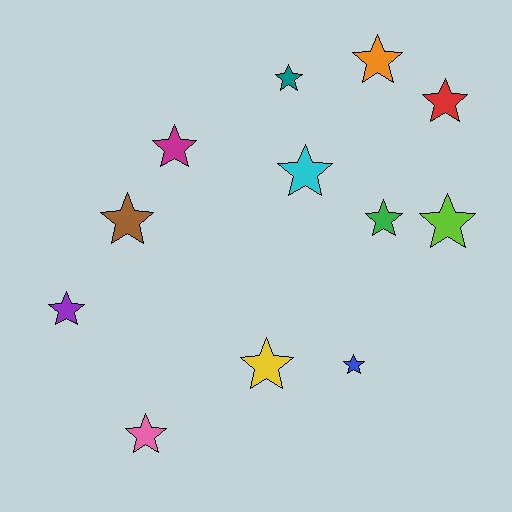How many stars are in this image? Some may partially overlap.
There are 12 stars.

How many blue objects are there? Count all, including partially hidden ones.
There is 1 blue object.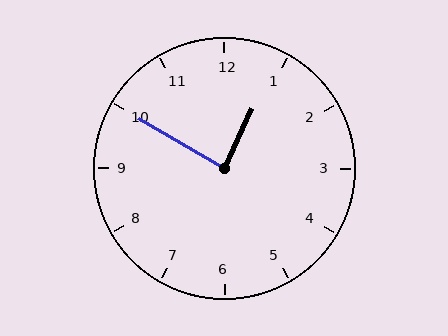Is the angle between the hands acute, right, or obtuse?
It is right.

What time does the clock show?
12:50.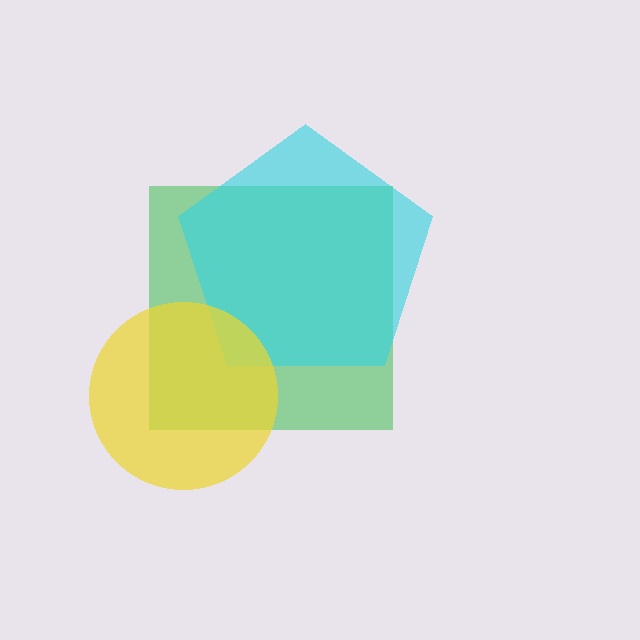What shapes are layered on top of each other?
The layered shapes are: a green square, a cyan pentagon, a yellow circle.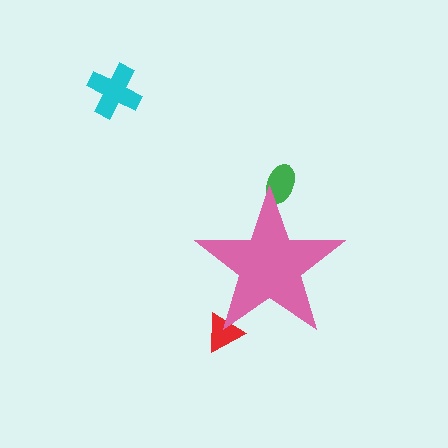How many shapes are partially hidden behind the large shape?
2 shapes are partially hidden.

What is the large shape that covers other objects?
A pink star.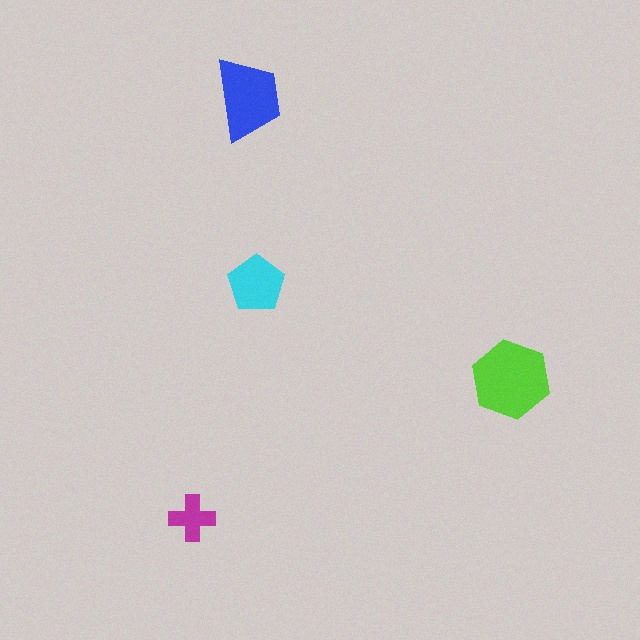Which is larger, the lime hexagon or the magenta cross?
The lime hexagon.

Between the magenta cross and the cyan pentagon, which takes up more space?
The cyan pentagon.